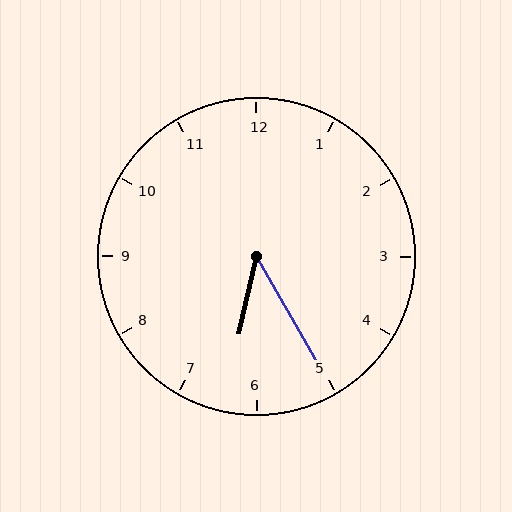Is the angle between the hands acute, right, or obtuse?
It is acute.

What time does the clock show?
6:25.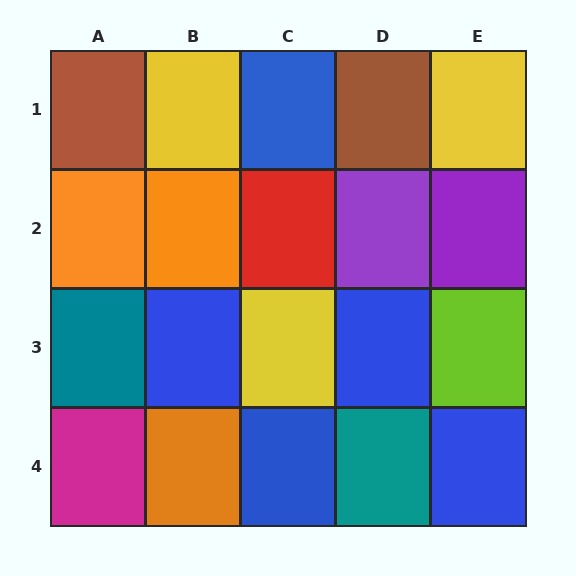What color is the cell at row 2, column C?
Red.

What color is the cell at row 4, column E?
Blue.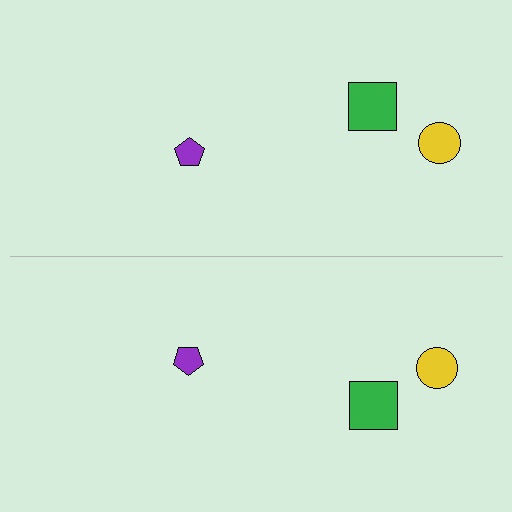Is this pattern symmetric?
Yes, this pattern has bilateral (reflection) symmetry.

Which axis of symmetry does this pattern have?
The pattern has a horizontal axis of symmetry running through the center of the image.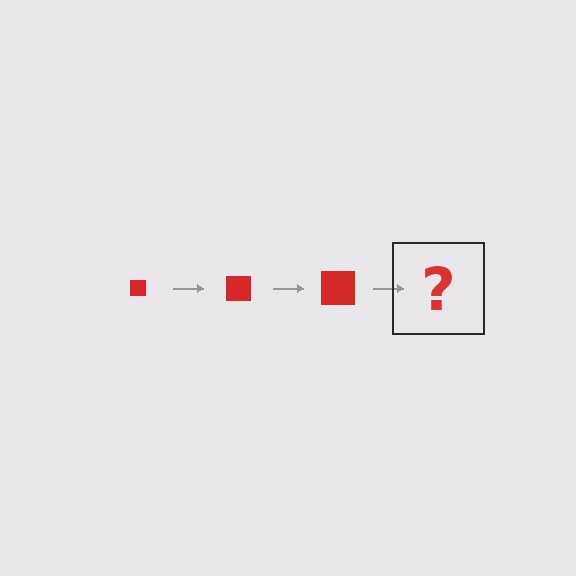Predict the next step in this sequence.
The next step is a red square, larger than the previous one.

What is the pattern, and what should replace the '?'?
The pattern is that the square gets progressively larger each step. The '?' should be a red square, larger than the previous one.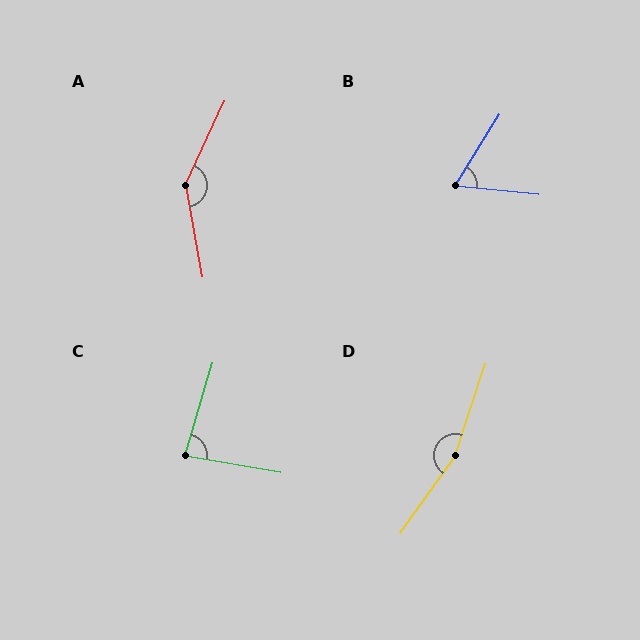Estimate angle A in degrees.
Approximately 145 degrees.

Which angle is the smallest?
B, at approximately 64 degrees.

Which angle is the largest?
D, at approximately 163 degrees.